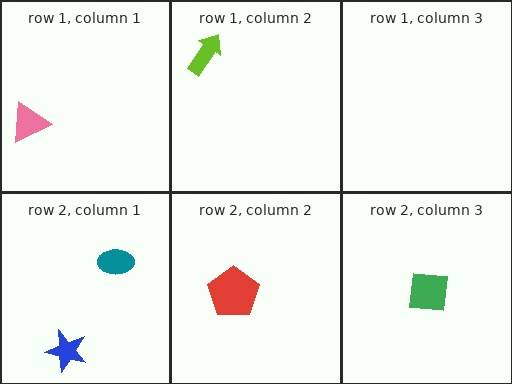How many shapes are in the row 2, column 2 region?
1.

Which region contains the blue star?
The row 2, column 1 region.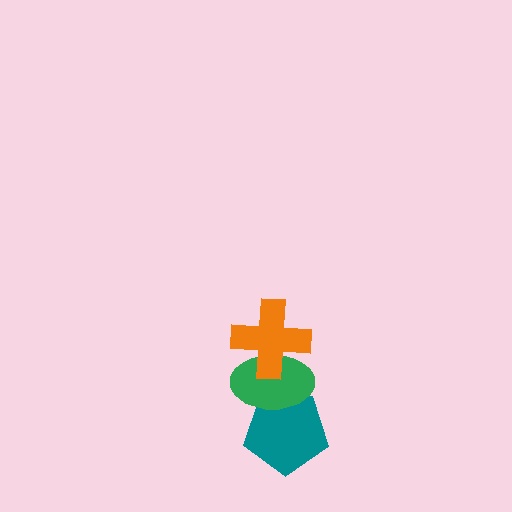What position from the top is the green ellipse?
The green ellipse is 2nd from the top.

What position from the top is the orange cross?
The orange cross is 1st from the top.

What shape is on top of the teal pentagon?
The green ellipse is on top of the teal pentagon.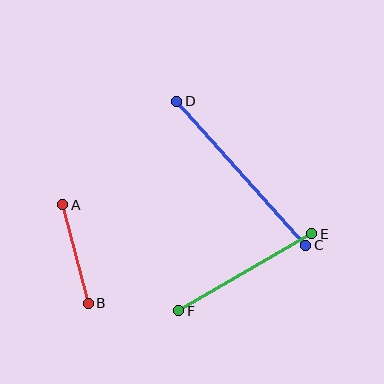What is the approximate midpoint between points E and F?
The midpoint is at approximately (245, 272) pixels.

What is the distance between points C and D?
The distance is approximately 193 pixels.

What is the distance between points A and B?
The distance is approximately 102 pixels.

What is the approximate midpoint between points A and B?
The midpoint is at approximately (75, 254) pixels.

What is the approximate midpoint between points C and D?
The midpoint is at approximately (241, 173) pixels.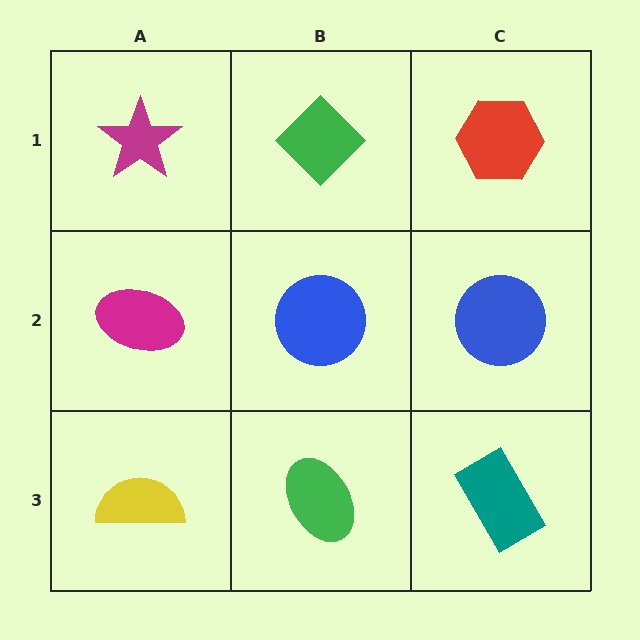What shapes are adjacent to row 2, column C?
A red hexagon (row 1, column C), a teal rectangle (row 3, column C), a blue circle (row 2, column B).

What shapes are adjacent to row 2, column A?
A magenta star (row 1, column A), a yellow semicircle (row 3, column A), a blue circle (row 2, column B).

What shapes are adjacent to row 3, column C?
A blue circle (row 2, column C), a green ellipse (row 3, column B).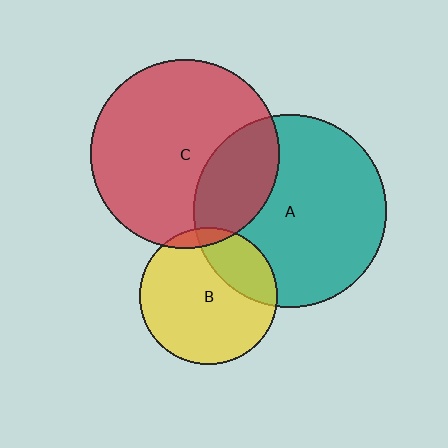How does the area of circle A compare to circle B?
Approximately 2.0 times.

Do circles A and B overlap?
Yes.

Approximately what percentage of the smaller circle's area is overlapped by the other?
Approximately 25%.